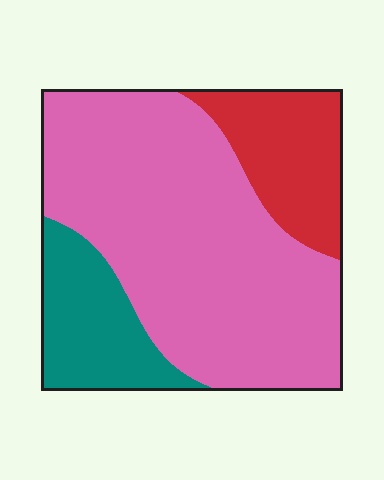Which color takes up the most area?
Pink, at roughly 65%.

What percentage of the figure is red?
Red covers 18% of the figure.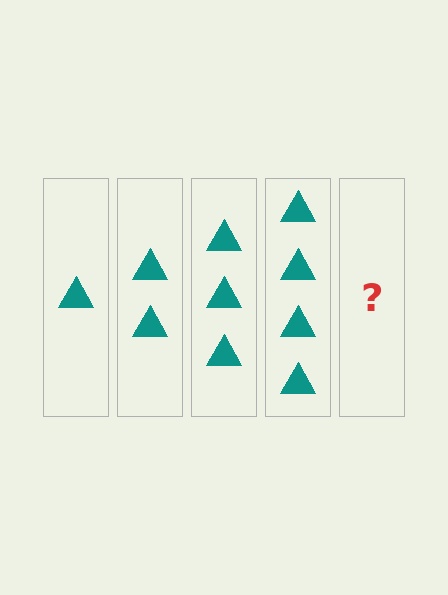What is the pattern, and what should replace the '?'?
The pattern is that each step adds one more triangle. The '?' should be 5 triangles.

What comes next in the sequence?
The next element should be 5 triangles.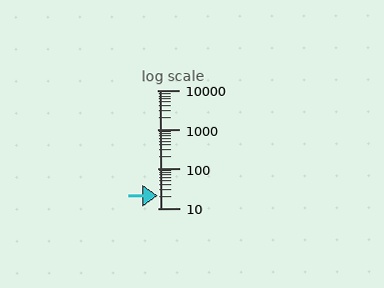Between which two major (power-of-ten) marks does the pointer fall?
The pointer is between 10 and 100.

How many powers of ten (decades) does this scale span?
The scale spans 3 decades, from 10 to 10000.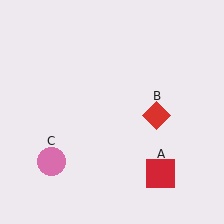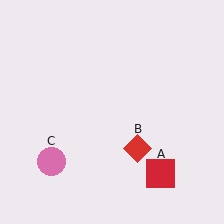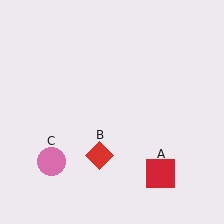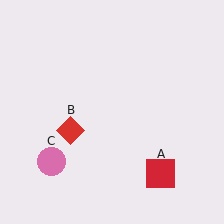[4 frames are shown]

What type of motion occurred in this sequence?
The red diamond (object B) rotated clockwise around the center of the scene.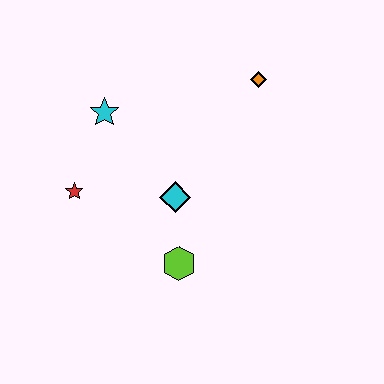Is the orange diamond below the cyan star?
No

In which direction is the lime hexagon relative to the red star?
The lime hexagon is to the right of the red star.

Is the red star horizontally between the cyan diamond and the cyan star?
No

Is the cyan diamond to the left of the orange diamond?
Yes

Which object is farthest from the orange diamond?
The red star is farthest from the orange diamond.